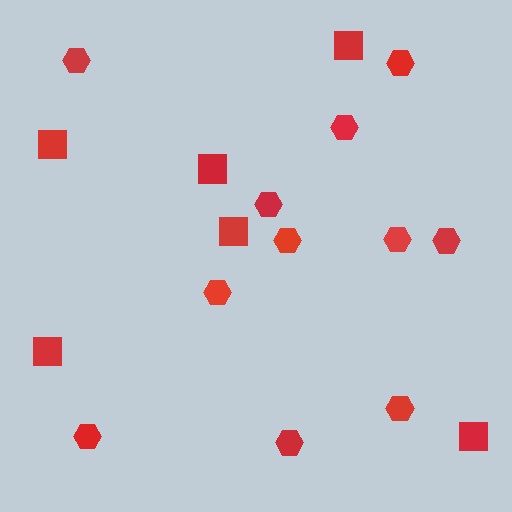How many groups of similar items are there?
There are 2 groups: one group of hexagons (11) and one group of squares (6).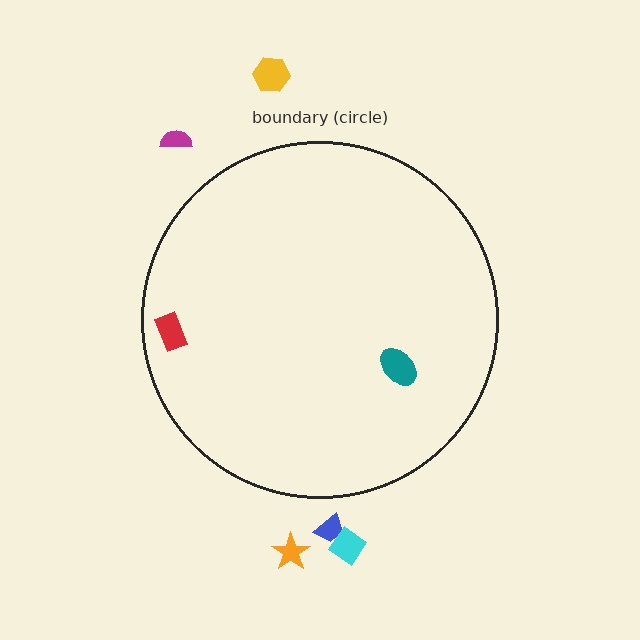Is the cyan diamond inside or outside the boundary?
Outside.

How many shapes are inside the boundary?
2 inside, 5 outside.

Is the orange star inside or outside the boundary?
Outside.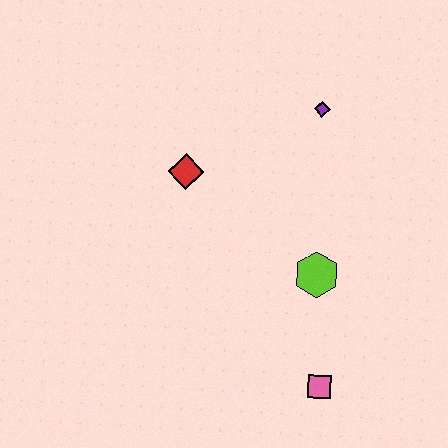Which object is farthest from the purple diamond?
The pink square is farthest from the purple diamond.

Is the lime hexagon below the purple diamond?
Yes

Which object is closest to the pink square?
The lime hexagon is closest to the pink square.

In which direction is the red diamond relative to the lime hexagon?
The red diamond is to the left of the lime hexagon.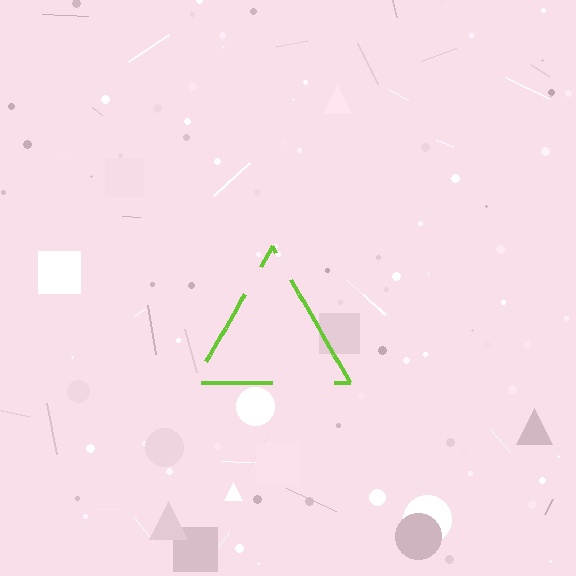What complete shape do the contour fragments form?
The contour fragments form a triangle.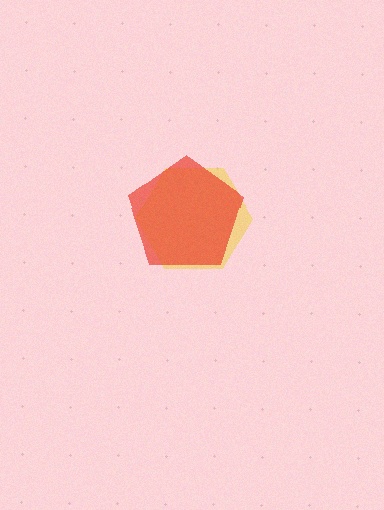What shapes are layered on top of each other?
The layered shapes are: a yellow hexagon, a red pentagon.